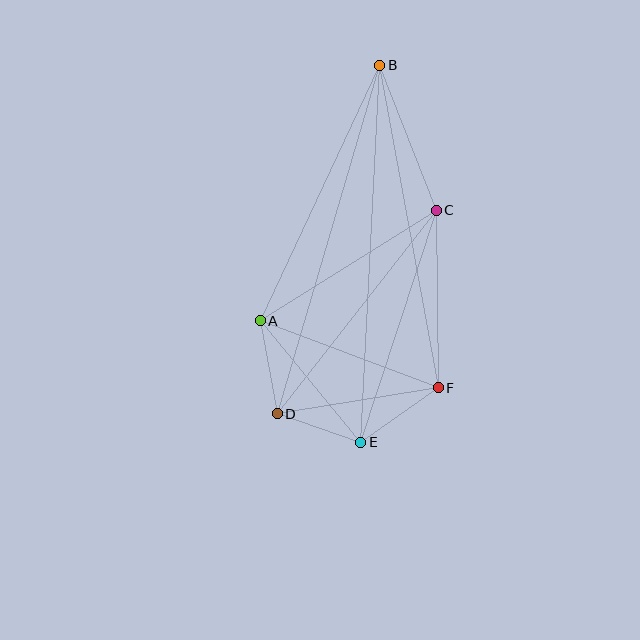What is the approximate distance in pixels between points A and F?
The distance between A and F is approximately 190 pixels.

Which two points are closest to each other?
Points D and E are closest to each other.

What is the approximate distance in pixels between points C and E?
The distance between C and E is approximately 244 pixels.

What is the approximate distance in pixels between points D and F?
The distance between D and F is approximately 163 pixels.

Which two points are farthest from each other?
Points B and E are farthest from each other.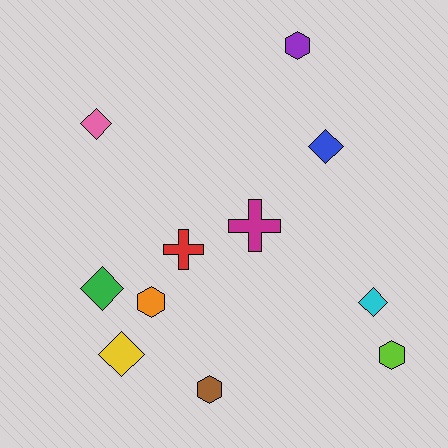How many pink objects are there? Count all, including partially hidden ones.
There is 1 pink object.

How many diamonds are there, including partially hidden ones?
There are 5 diamonds.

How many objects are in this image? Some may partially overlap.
There are 11 objects.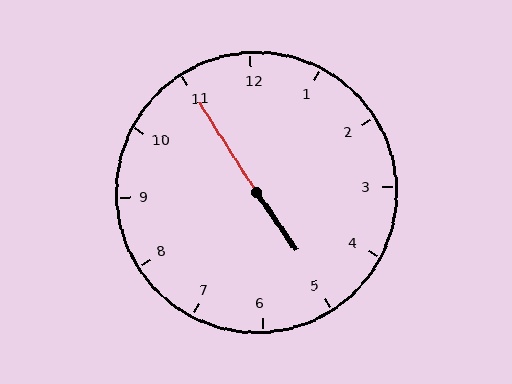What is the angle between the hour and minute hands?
Approximately 178 degrees.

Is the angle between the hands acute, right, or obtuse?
It is obtuse.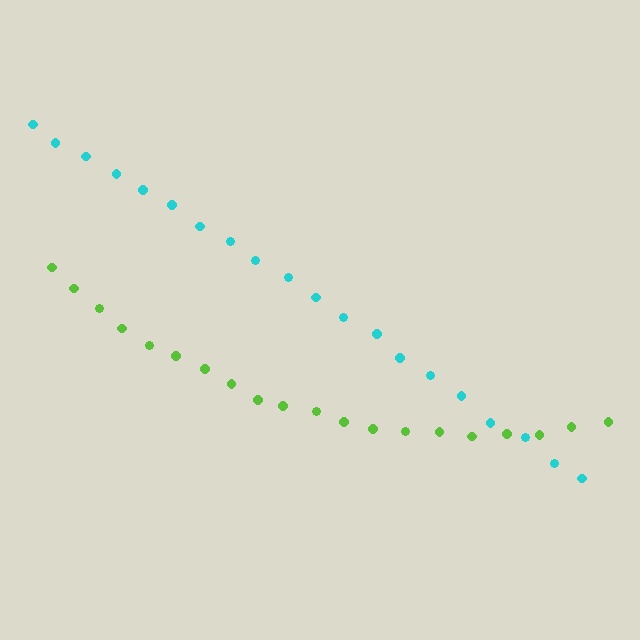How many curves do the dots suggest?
There are 2 distinct paths.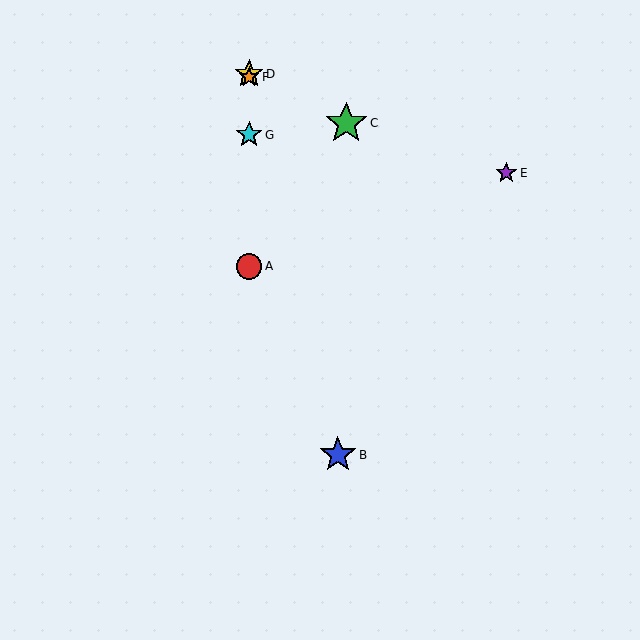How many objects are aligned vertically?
4 objects (A, D, F, G) are aligned vertically.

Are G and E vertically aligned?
No, G is at x≈249 and E is at x≈506.